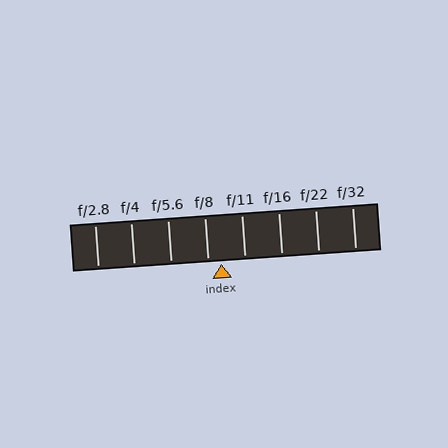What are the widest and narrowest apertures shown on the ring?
The widest aperture shown is f/2.8 and the narrowest is f/32.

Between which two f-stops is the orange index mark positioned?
The index mark is between f/8 and f/11.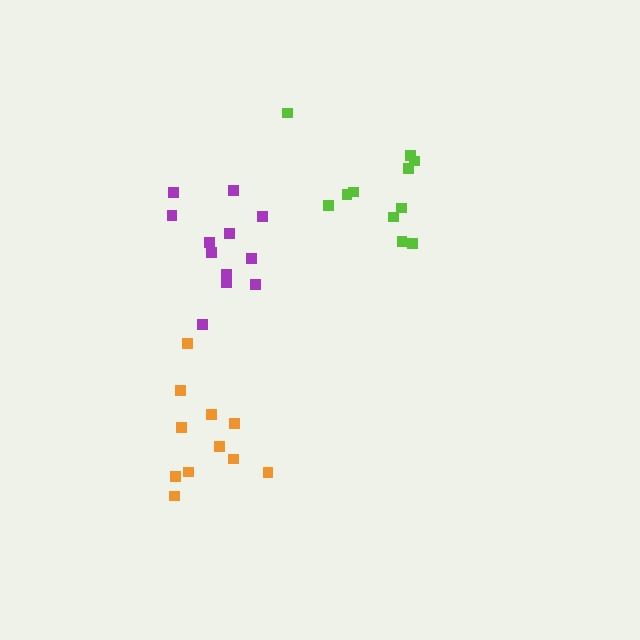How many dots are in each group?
Group 1: 11 dots, Group 2: 11 dots, Group 3: 12 dots (34 total).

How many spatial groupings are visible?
There are 3 spatial groupings.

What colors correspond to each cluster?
The clusters are colored: orange, lime, purple.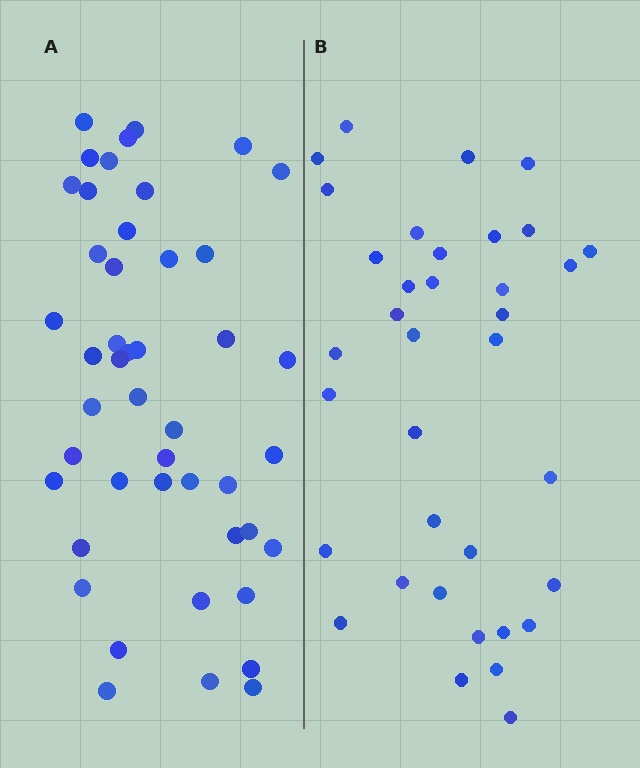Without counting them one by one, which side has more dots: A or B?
Region A (the left region) has more dots.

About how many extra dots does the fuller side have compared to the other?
Region A has roughly 10 or so more dots than region B.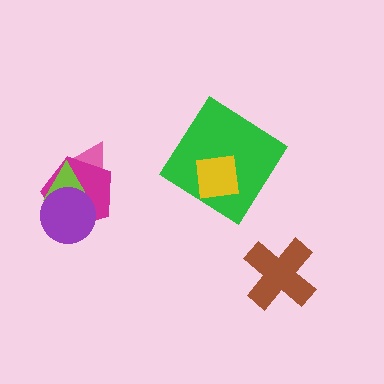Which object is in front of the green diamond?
The yellow square is in front of the green diamond.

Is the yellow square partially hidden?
No, no other shape covers it.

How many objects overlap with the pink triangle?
2 objects overlap with the pink triangle.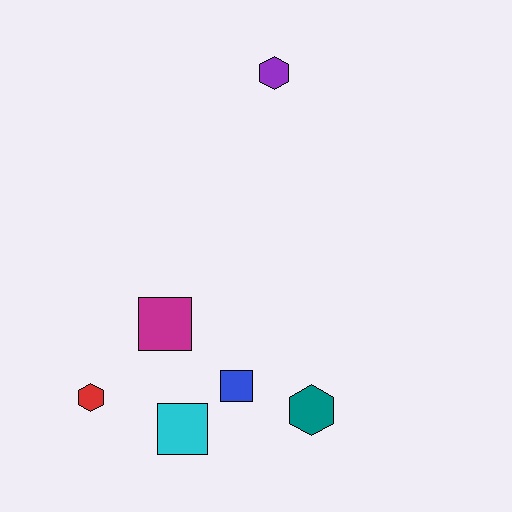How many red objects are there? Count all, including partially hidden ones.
There is 1 red object.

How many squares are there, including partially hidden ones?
There are 3 squares.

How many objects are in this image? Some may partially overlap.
There are 6 objects.